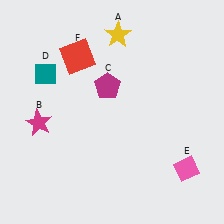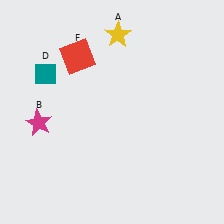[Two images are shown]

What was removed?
The pink diamond (E), the magenta pentagon (C) were removed in Image 2.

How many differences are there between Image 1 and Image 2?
There are 2 differences between the two images.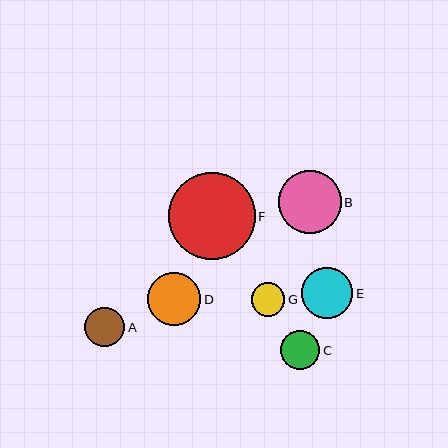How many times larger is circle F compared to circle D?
Circle F is approximately 1.6 times the size of circle D.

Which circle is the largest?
Circle F is the largest with a size of approximately 87 pixels.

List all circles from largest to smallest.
From largest to smallest: F, B, D, E, A, C, G.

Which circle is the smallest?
Circle G is the smallest with a size of approximately 33 pixels.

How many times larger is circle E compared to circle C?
Circle E is approximately 1.3 times the size of circle C.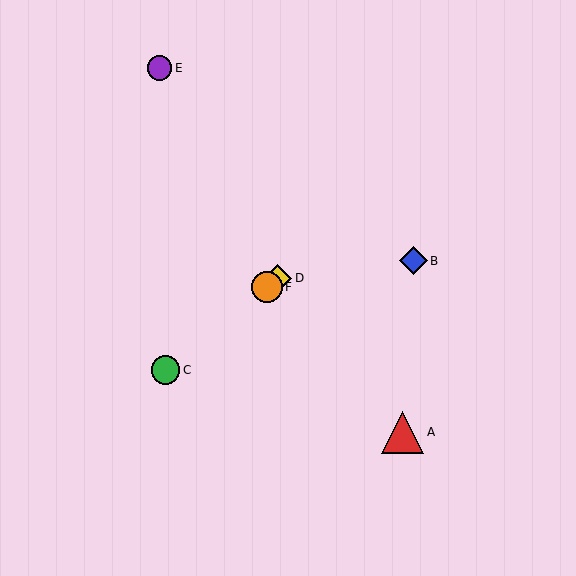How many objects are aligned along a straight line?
3 objects (C, D, F) are aligned along a straight line.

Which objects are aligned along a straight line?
Objects C, D, F are aligned along a straight line.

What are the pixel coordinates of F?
Object F is at (267, 287).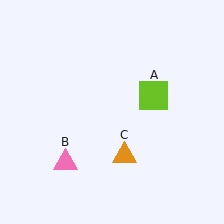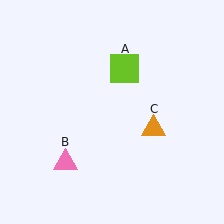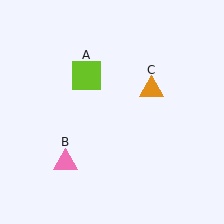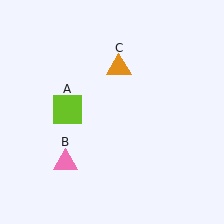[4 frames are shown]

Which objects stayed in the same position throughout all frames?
Pink triangle (object B) remained stationary.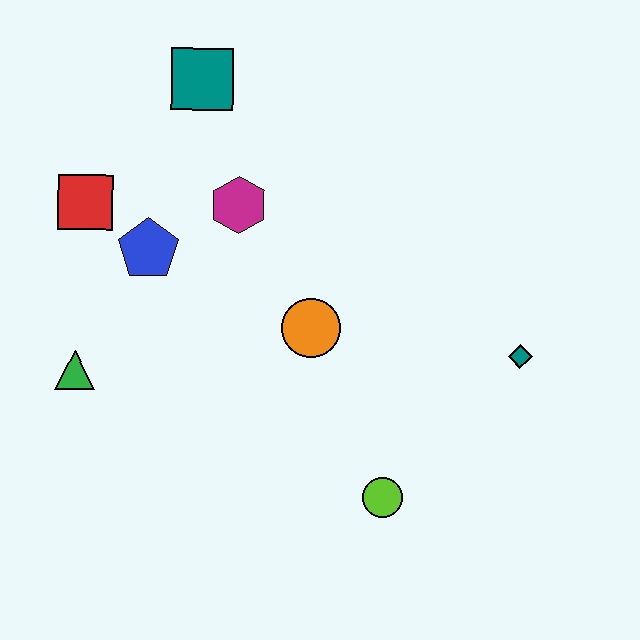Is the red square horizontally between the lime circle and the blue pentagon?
No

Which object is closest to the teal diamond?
The lime circle is closest to the teal diamond.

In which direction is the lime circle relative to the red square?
The lime circle is to the right of the red square.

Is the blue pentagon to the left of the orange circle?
Yes